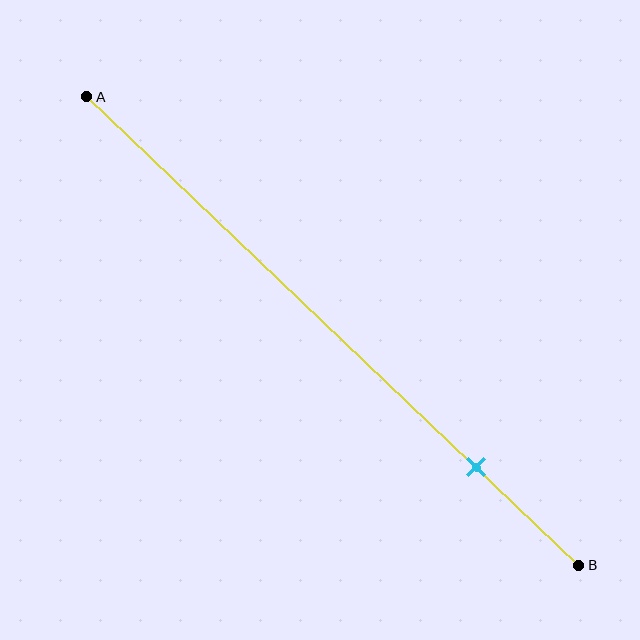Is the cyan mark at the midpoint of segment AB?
No, the mark is at about 80% from A, not at the 50% midpoint.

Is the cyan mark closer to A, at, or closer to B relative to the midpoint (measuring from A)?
The cyan mark is closer to point B than the midpoint of segment AB.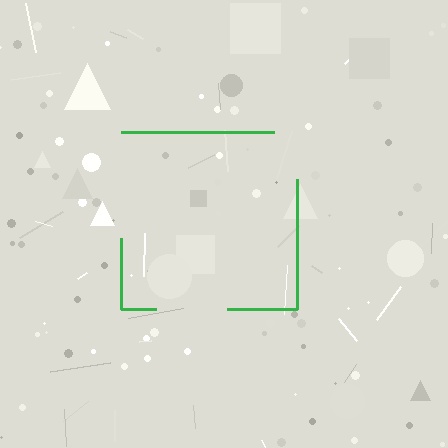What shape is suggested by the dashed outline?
The dashed outline suggests a square.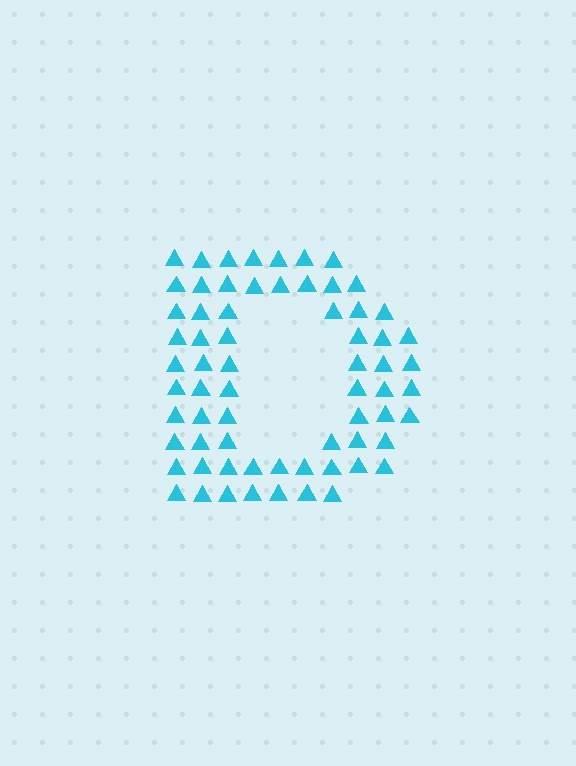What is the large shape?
The large shape is the letter D.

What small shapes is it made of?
It is made of small triangles.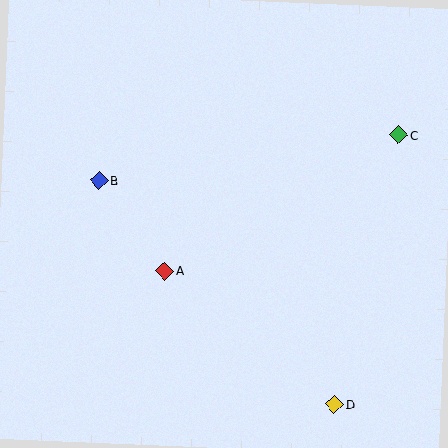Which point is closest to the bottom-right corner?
Point D is closest to the bottom-right corner.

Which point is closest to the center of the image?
Point A at (165, 271) is closest to the center.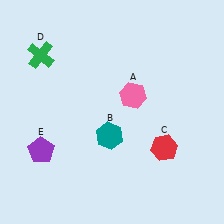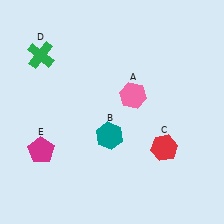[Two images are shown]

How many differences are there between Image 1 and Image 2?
There is 1 difference between the two images.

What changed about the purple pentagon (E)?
In Image 1, E is purple. In Image 2, it changed to magenta.